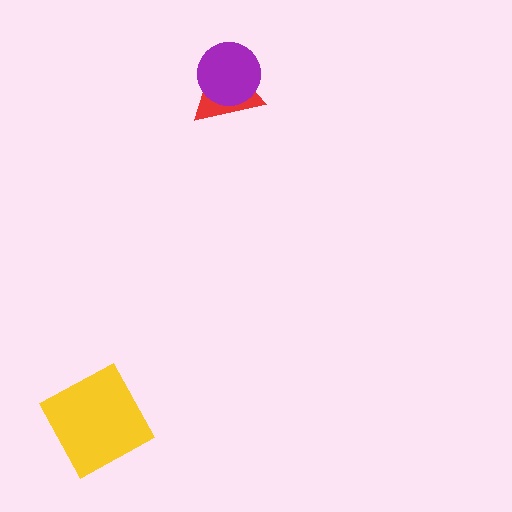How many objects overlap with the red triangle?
1 object overlaps with the red triangle.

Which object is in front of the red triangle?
The purple circle is in front of the red triangle.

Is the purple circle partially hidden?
No, no other shape covers it.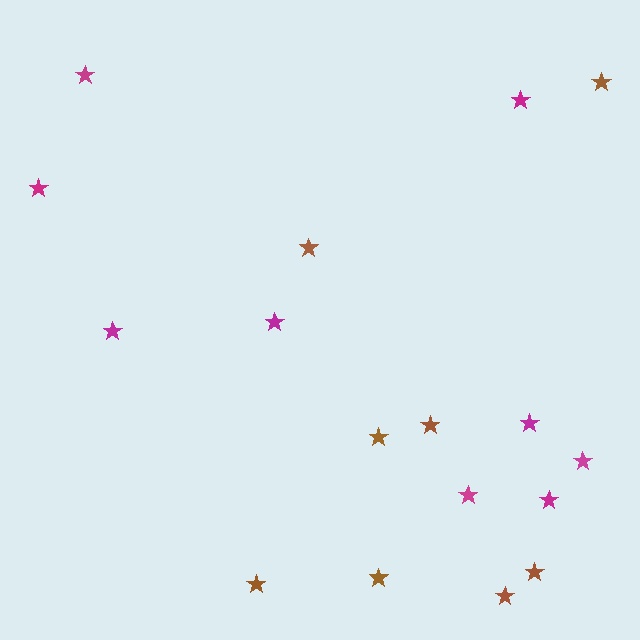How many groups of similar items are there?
There are 2 groups: one group of magenta stars (9) and one group of brown stars (8).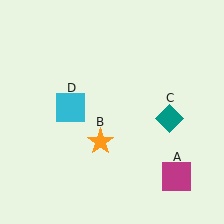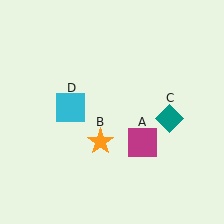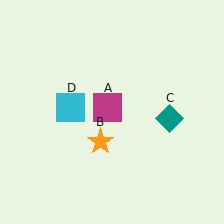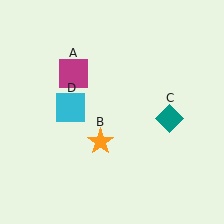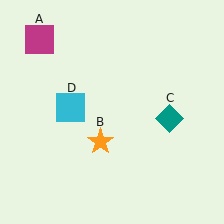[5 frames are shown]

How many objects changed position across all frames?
1 object changed position: magenta square (object A).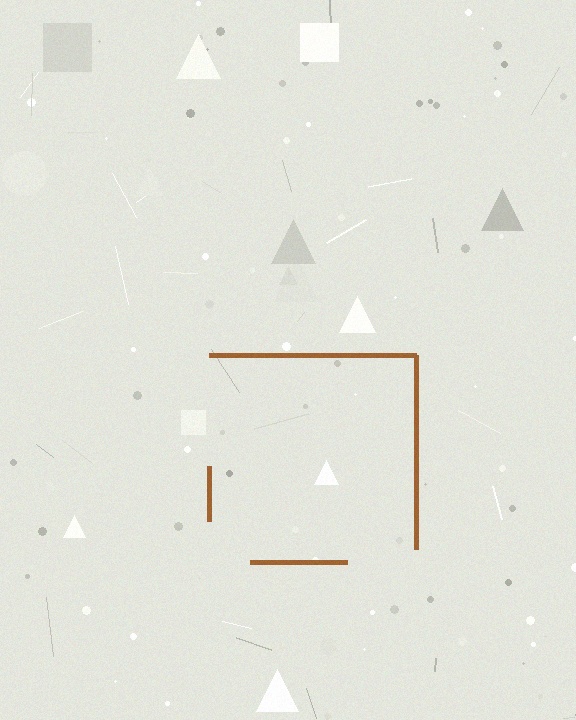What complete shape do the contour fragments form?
The contour fragments form a square.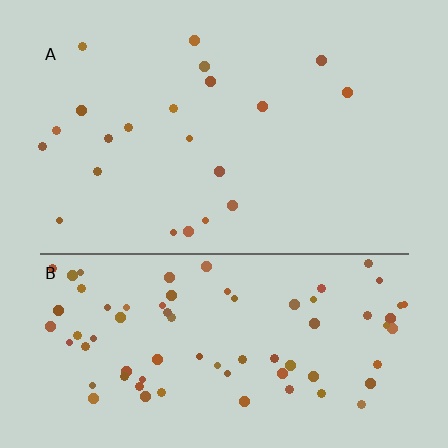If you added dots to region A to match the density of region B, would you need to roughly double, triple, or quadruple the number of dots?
Approximately quadruple.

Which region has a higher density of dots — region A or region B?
B (the bottom).